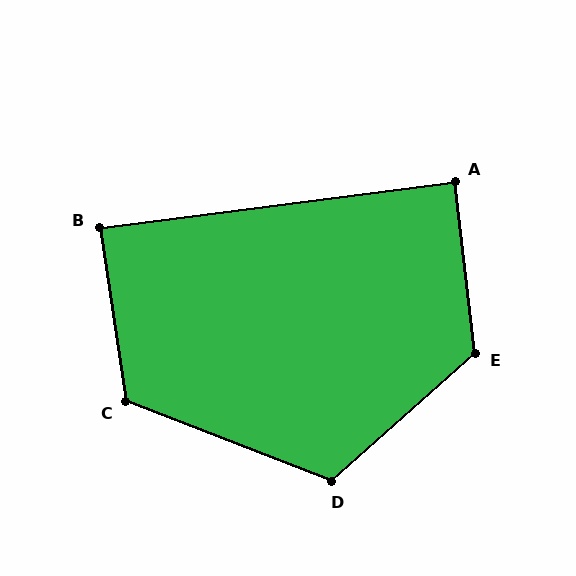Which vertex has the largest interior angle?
E, at approximately 125 degrees.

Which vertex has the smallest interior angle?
B, at approximately 89 degrees.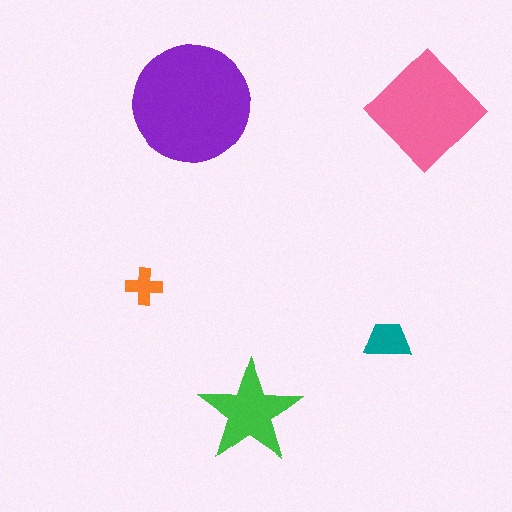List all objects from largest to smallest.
The purple circle, the pink diamond, the green star, the teal trapezoid, the orange cross.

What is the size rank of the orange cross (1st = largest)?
5th.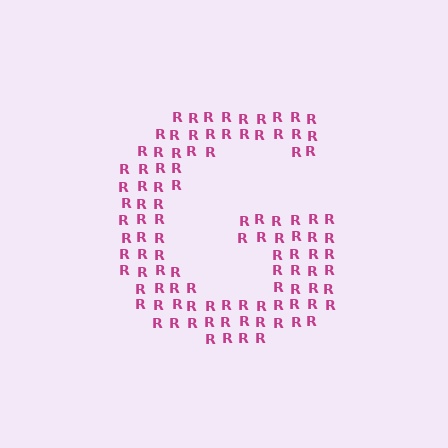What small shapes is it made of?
It is made of small letter R's.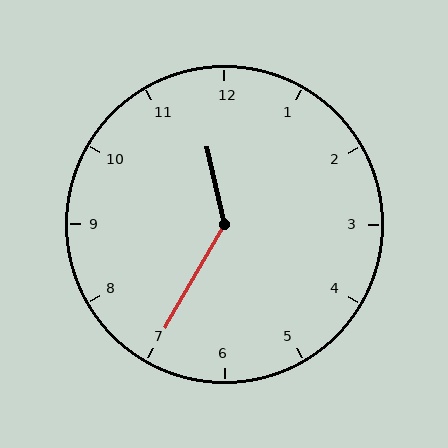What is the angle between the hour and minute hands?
Approximately 138 degrees.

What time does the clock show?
11:35.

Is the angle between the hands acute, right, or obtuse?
It is obtuse.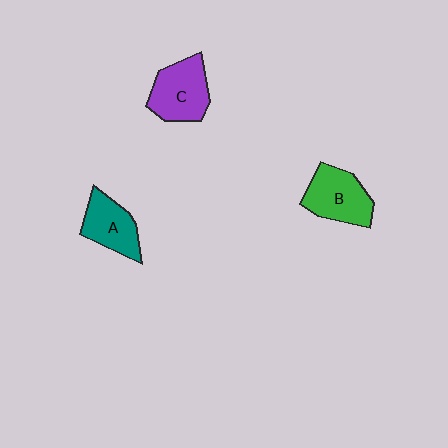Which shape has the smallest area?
Shape A (teal).